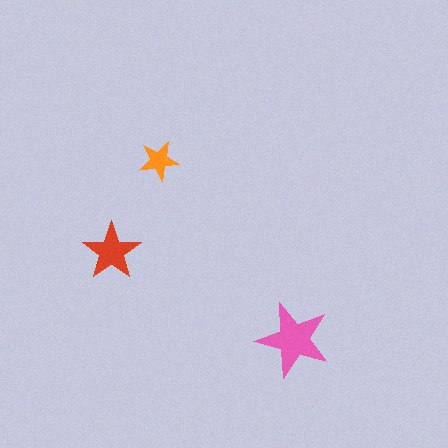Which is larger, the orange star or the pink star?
The pink one.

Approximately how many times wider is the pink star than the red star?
About 1.5 times wider.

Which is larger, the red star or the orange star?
The red one.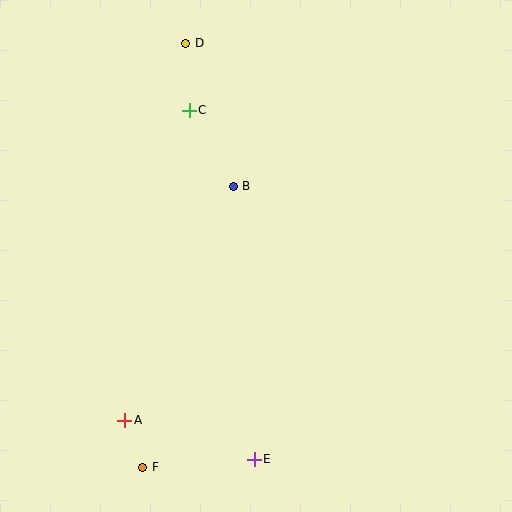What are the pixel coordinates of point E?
Point E is at (254, 459).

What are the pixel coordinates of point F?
Point F is at (143, 467).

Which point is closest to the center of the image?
Point B at (233, 186) is closest to the center.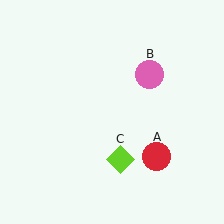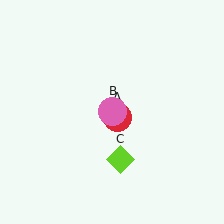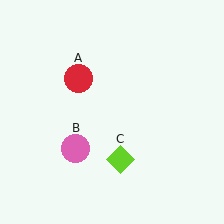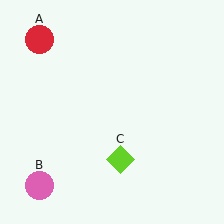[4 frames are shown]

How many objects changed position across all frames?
2 objects changed position: red circle (object A), pink circle (object B).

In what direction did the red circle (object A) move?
The red circle (object A) moved up and to the left.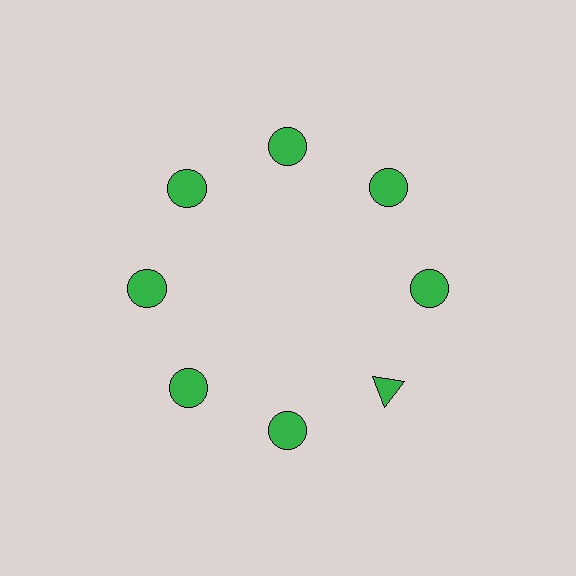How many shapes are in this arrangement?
There are 8 shapes arranged in a ring pattern.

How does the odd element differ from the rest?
It has a different shape: triangle instead of circle.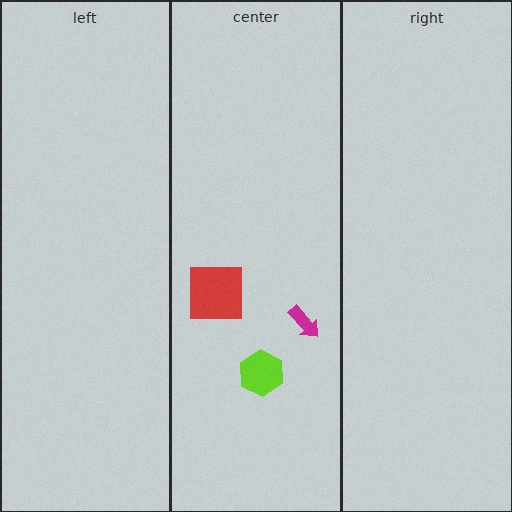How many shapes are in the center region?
3.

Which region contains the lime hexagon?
The center region.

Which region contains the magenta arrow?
The center region.